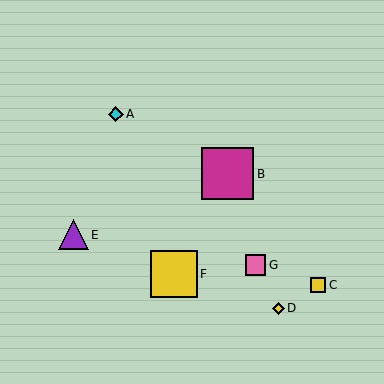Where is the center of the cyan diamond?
The center of the cyan diamond is at (116, 114).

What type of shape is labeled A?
Shape A is a cyan diamond.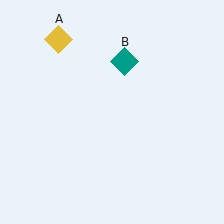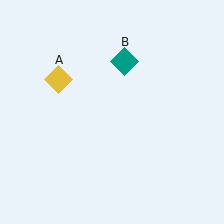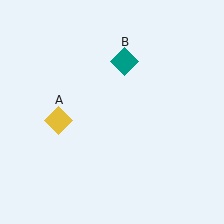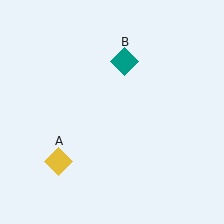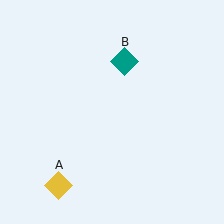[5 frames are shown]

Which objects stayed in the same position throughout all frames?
Teal diamond (object B) remained stationary.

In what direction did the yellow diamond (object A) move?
The yellow diamond (object A) moved down.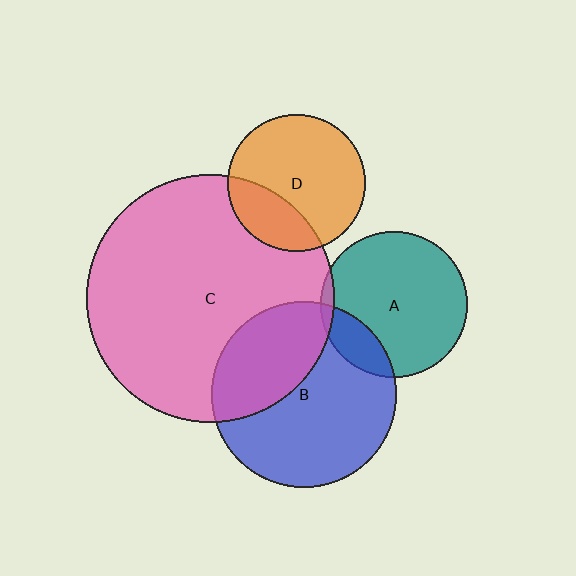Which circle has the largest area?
Circle C (pink).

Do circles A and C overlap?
Yes.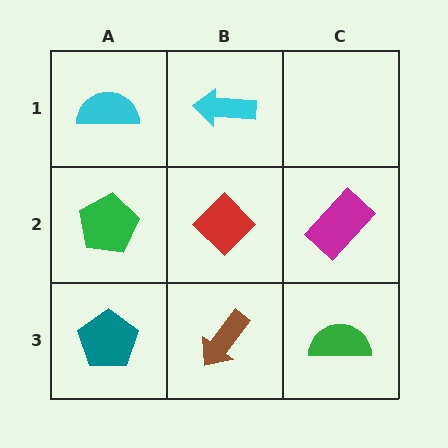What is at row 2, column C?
A magenta rectangle.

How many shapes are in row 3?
3 shapes.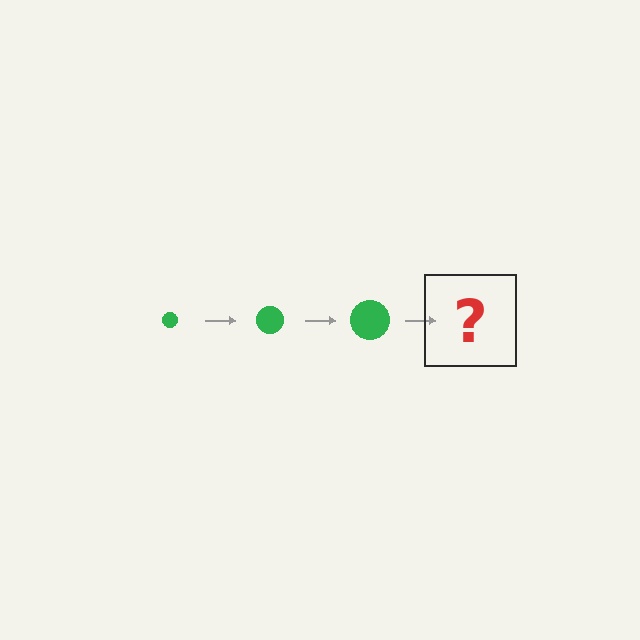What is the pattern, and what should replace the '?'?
The pattern is that the circle gets progressively larger each step. The '?' should be a green circle, larger than the previous one.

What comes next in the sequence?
The next element should be a green circle, larger than the previous one.